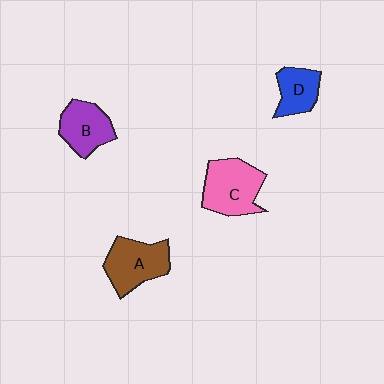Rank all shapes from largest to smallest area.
From largest to smallest: C (pink), A (brown), B (purple), D (blue).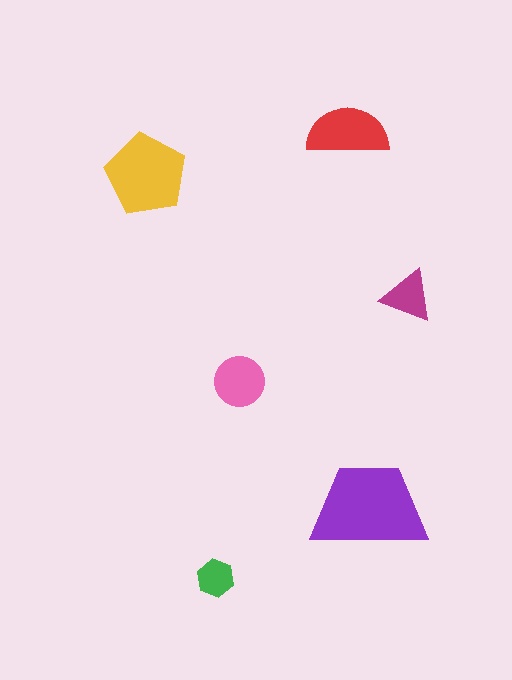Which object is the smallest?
The green hexagon.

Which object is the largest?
The purple trapezoid.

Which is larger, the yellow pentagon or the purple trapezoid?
The purple trapezoid.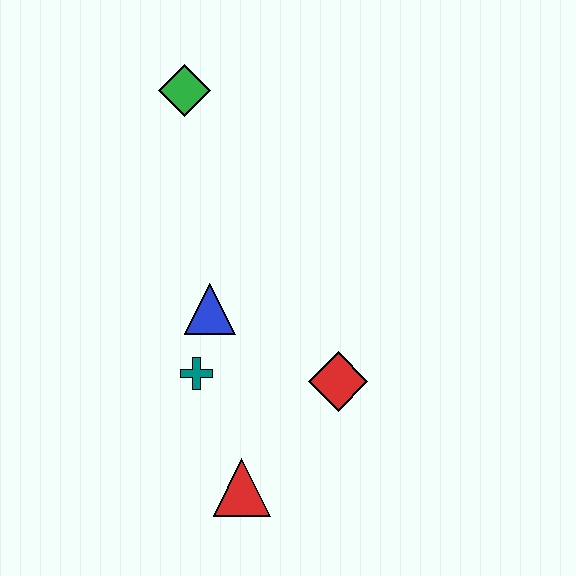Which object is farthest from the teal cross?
The green diamond is farthest from the teal cross.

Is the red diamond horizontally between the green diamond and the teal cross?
No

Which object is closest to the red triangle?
The teal cross is closest to the red triangle.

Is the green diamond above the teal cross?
Yes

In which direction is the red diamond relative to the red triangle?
The red diamond is above the red triangle.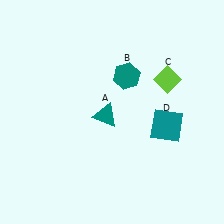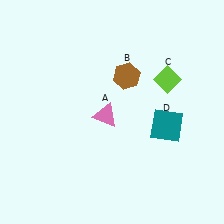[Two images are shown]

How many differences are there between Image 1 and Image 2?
There are 2 differences between the two images.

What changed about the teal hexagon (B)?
In Image 1, B is teal. In Image 2, it changed to brown.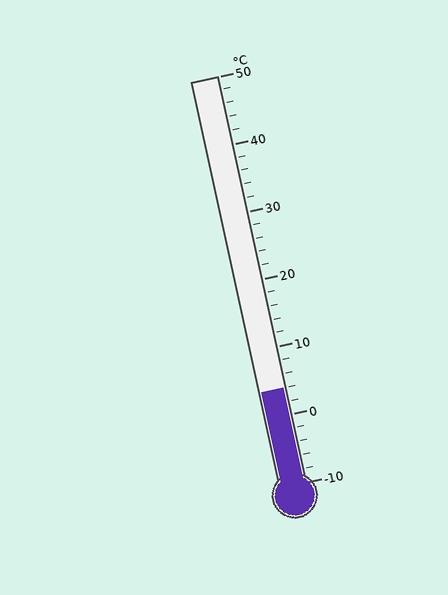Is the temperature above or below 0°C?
The temperature is above 0°C.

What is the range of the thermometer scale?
The thermometer scale ranges from -10°C to 50°C.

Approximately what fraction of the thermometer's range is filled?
The thermometer is filled to approximately 25% of its range.